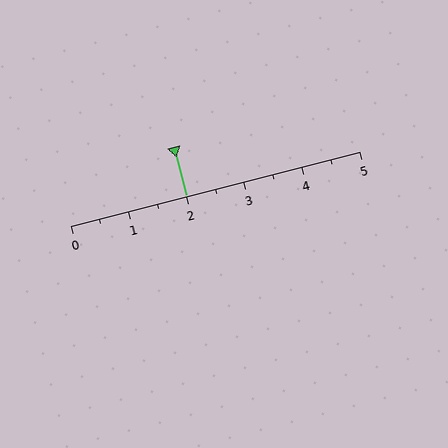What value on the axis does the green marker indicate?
The marker indicates approximately 2.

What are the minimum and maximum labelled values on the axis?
The axis runs from 0 to 5.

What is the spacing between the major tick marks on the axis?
The major ticks are spaced 1 apart.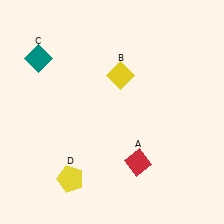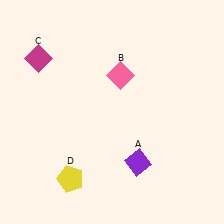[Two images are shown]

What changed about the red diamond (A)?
In Image 1, A is red. In Image 2, it changed to purple.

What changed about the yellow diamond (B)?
In Image 1, B is yellow. In Image 2, it changed to pink.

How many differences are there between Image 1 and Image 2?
There are 3 differences between the two images.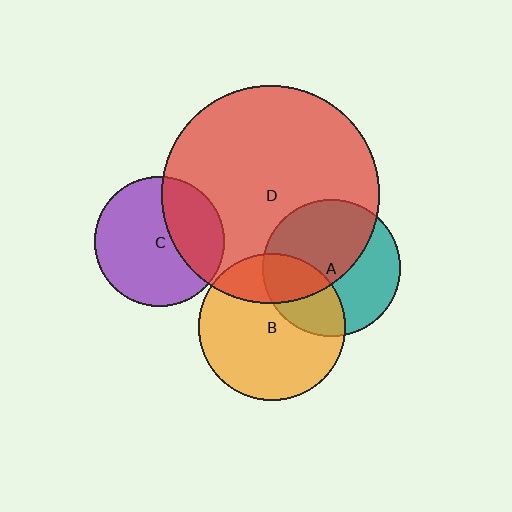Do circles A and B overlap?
Yes.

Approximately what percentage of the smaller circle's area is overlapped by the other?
Approximately 30%.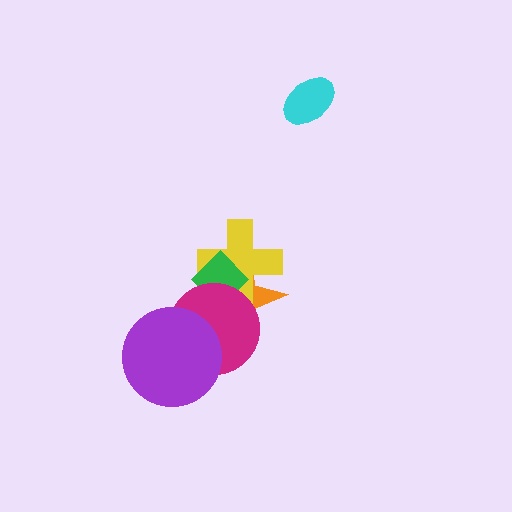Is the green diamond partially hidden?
Yes, it is partially covered by another shape.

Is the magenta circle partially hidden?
Yes, it is partially covered by another shape.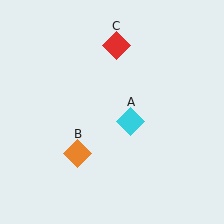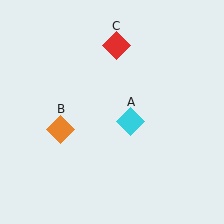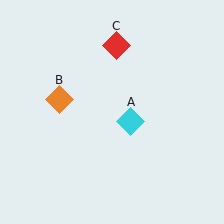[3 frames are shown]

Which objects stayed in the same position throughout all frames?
Cyan diamond (object A) and red diamond (object C) remained stationary.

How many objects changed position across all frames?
1 object changed position: orange diamond (object B).